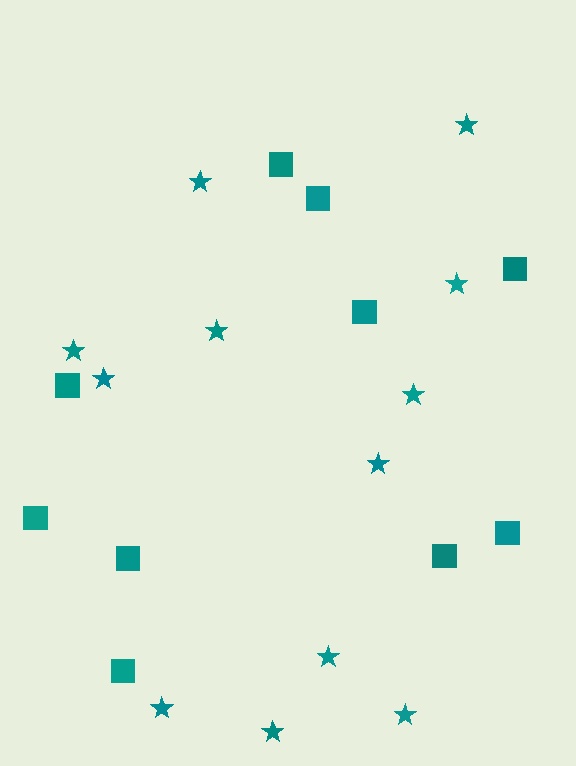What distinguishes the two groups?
There are 2 groups: one group of squares (10) and one group of stars (12).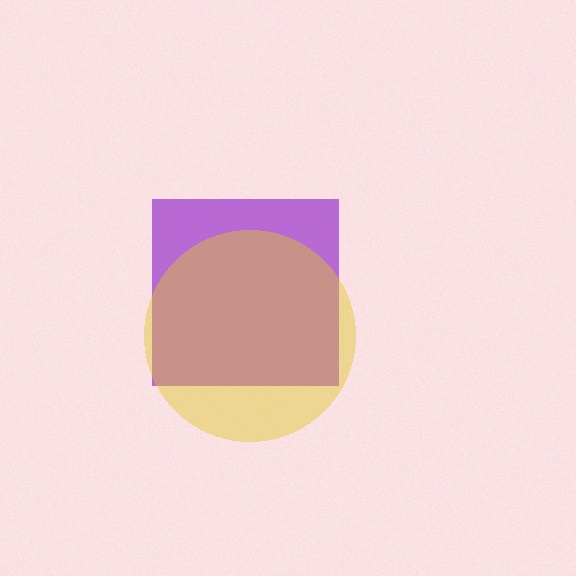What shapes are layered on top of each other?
The layered shapes are: a purple square, a yellow circle.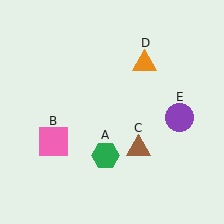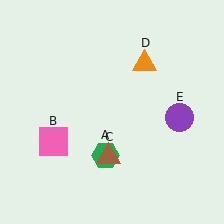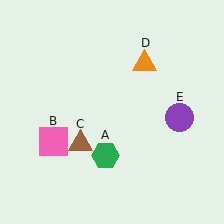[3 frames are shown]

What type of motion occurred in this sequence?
The brown triangle (object C) rotated clockwise around the center of the scene.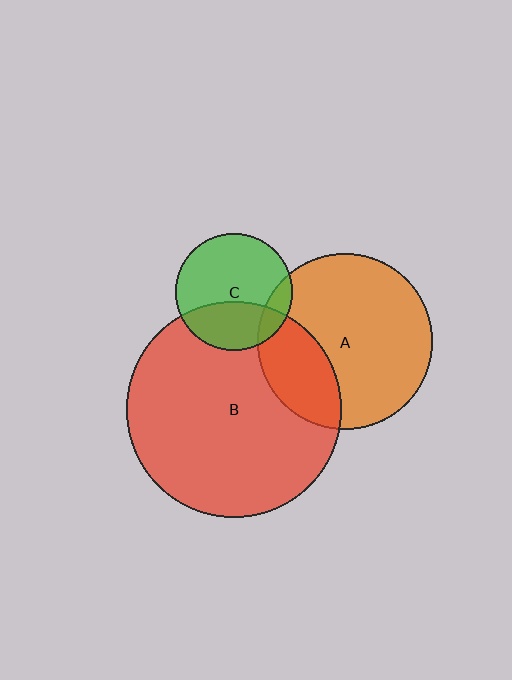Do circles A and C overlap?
Yes.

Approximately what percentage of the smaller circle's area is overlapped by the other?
Approximately 10%.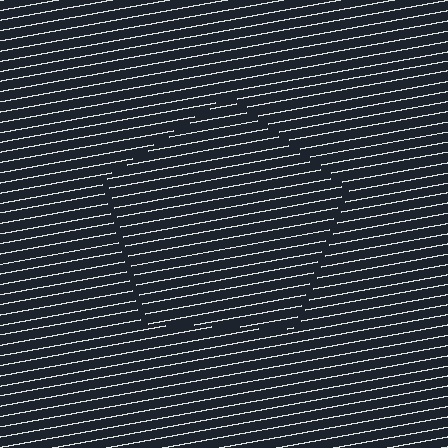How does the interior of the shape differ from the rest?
The interior of the shape contains the same grating, shifted by half a period — the contour is defined by the phase discontinuity where line-ends from the inner and outer gratings abut.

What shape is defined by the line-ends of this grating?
An illusory pentagon. The interior of the shape contains the same grating, shifted by half a period — the contour is defined by the phase discontinuity where line-ends from the inner and outer gratings abut.